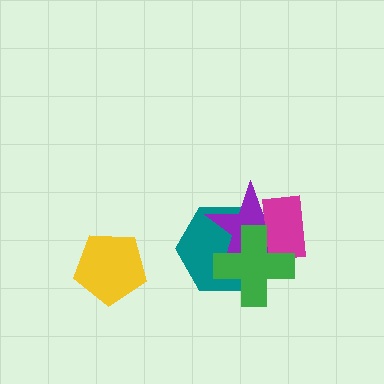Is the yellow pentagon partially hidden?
No, no other shape covers it.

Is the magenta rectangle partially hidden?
Yes, it is partially covered by another shape.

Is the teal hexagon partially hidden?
Yes, it is partially covered by another shape.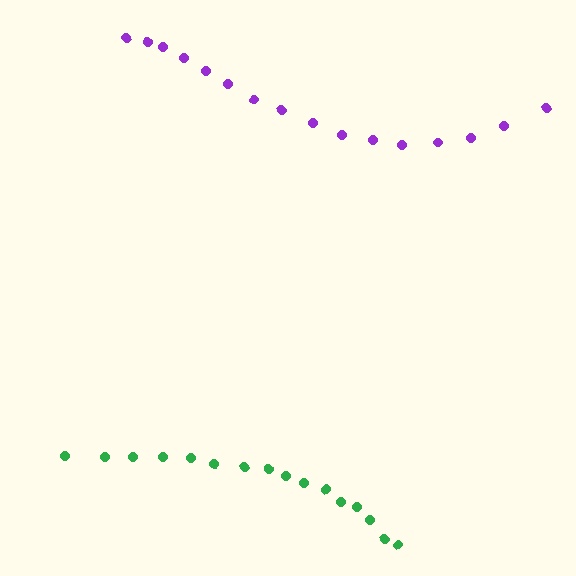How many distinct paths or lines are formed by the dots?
There are 2 distinct paths.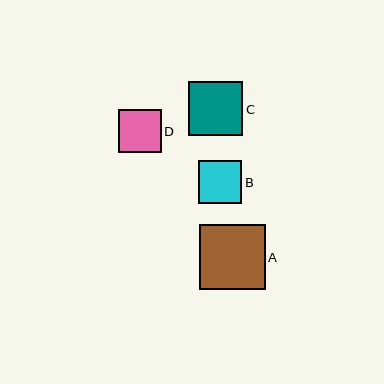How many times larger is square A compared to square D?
Square A is approximately 1.5 times the size of square D.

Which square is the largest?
Square A is the largest with a size of approximately 66 pixels.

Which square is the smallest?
Square D is the smallest with a size of approximately 43 pixels.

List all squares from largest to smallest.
From largest to smallest: A, C, B, D.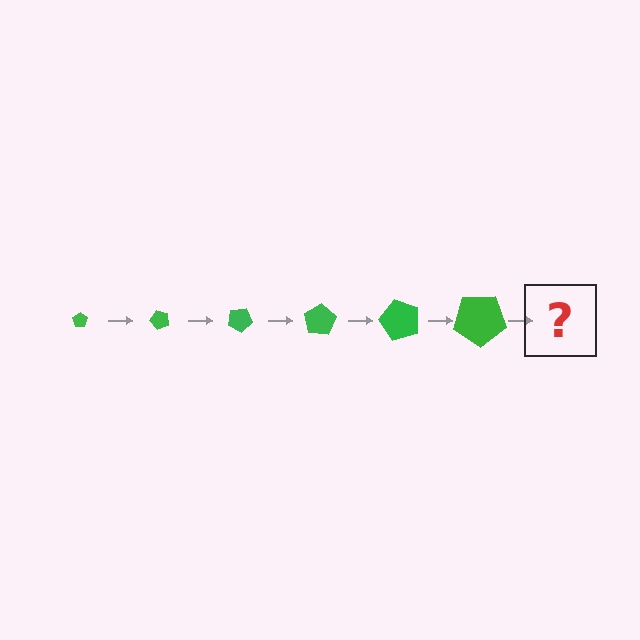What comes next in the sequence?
The next element should be a pentagon, larger than the previous one and rotated 300 degrees from the start.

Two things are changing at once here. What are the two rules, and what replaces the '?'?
The two rules are that the pentagon grows larger each step and it rotates 50 degrees each step. The '?' should be a pentagon, larger than the previous one and rotated 300 degrees from the start.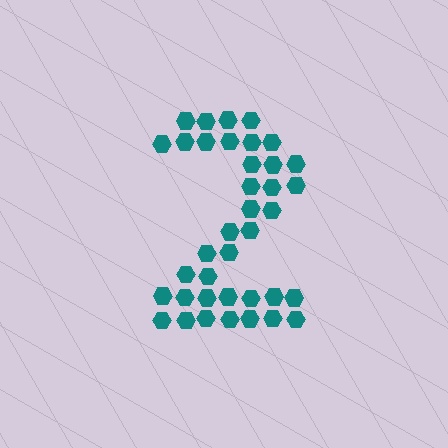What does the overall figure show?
The overall figure shows the digit 2.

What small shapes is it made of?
It is made of small hexagons.